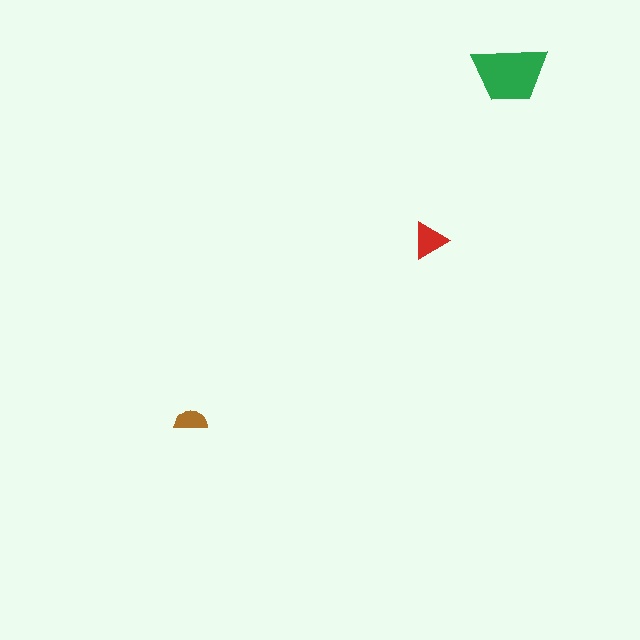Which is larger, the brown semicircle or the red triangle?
The red triangle.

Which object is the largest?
The green trapezoid.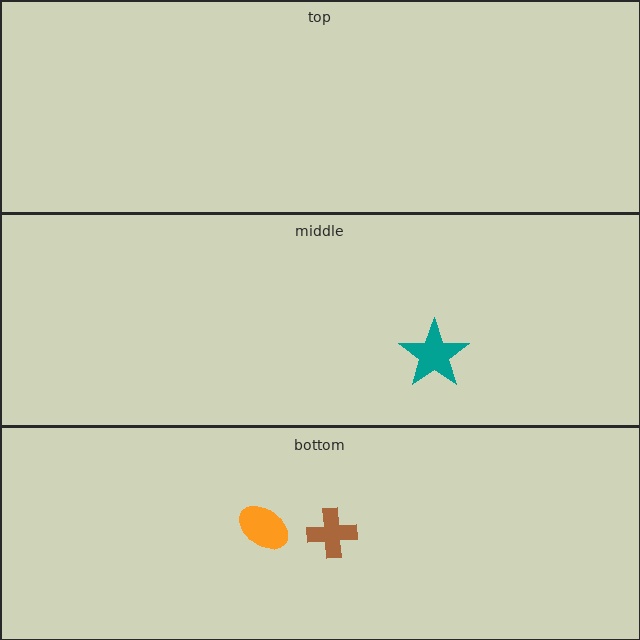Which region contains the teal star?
The middle region.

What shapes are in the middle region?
The teal star.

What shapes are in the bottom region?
The brown cross, the orange ellipse.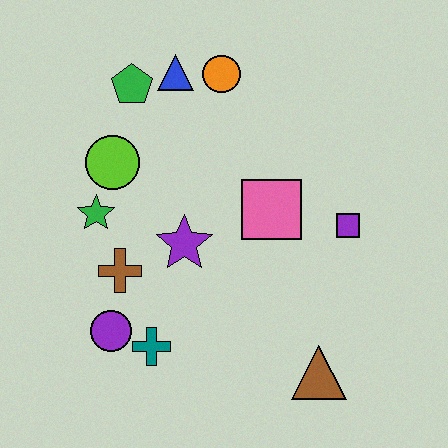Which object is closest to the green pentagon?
The blue triangle is closest to the green pentagon.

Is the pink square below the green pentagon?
Yes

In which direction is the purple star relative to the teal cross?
The purple star is above the teal cross.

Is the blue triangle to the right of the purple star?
No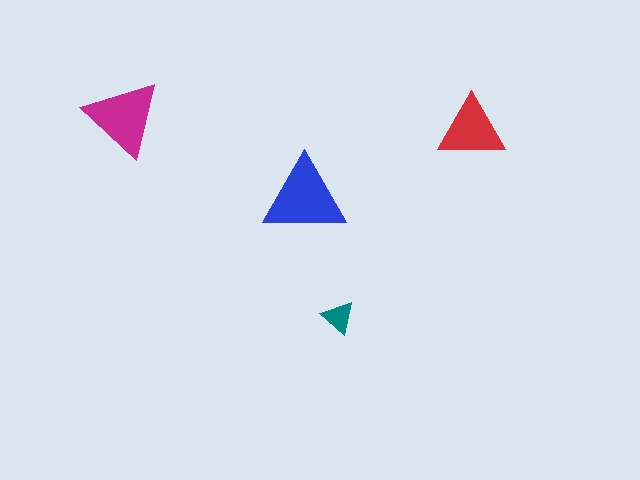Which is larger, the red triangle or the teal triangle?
The red one.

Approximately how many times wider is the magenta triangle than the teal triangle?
About 2.5 times wider.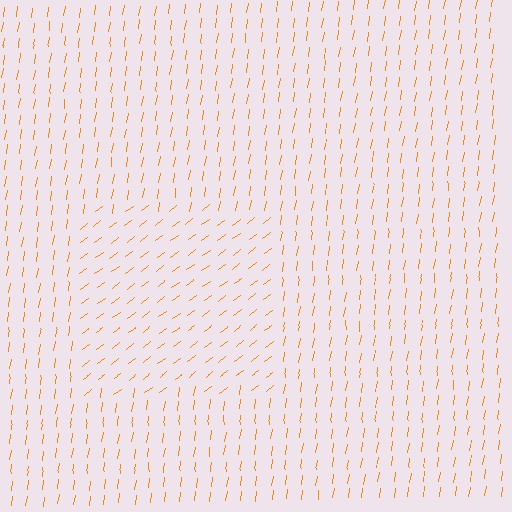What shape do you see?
I see a rectangle.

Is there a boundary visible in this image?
Yes, there is a texture boundary formed by a change in line orientation.